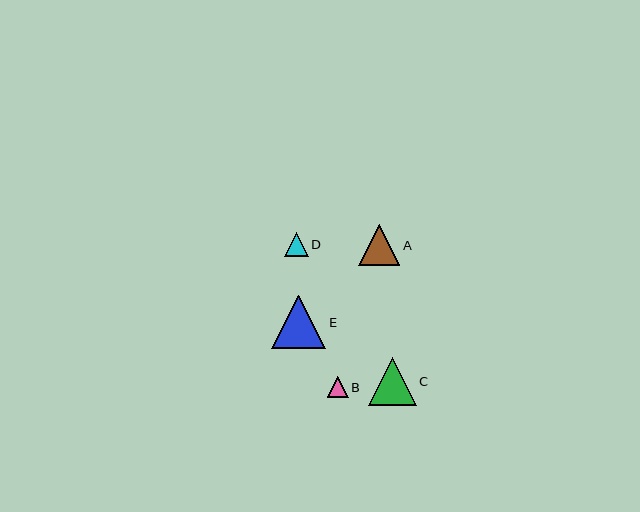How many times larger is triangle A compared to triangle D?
Triangle A is approximately 1.8 times the size of triangle D.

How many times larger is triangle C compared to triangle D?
Triangle C is approximately 2.0 times the size of triangle D.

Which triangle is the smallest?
Triangle B is the smallest with a size of approximately 21 pixels.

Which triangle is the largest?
Triangle E is the largest with a size of approximately 54 pixels.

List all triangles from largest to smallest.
From largest to smallest: E, C, A, D, B.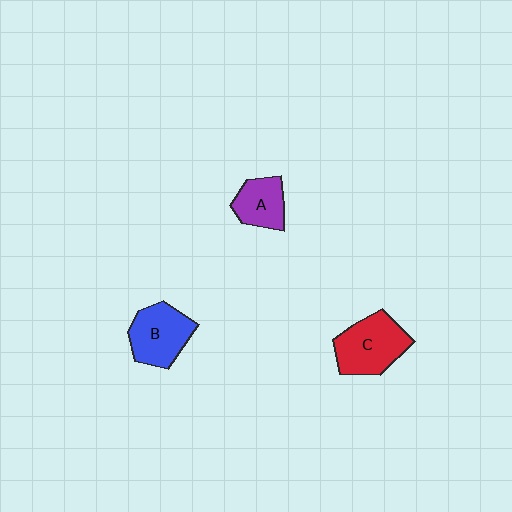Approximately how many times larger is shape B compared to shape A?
Approximately 1.4 times.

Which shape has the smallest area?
Shape A (purple).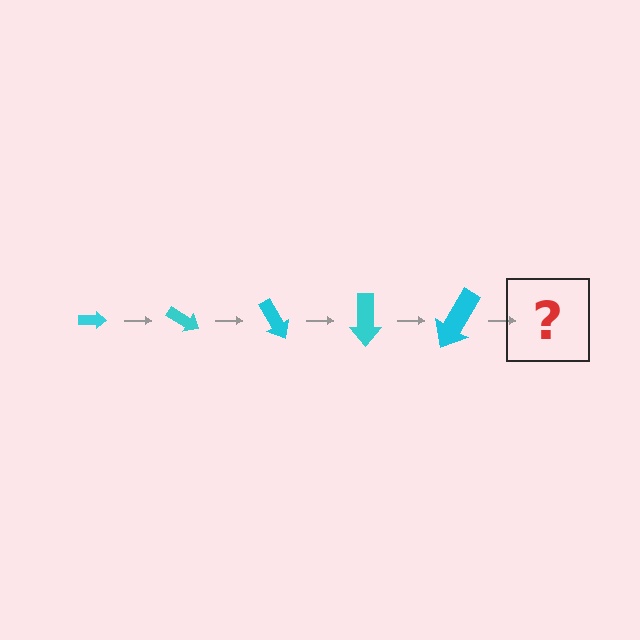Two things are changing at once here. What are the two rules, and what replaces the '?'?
The two rules are that the arrow grows larger each step and it rotates 30 degrees each step. The '?' should be an arrow, larger than the previous one and rotated 150 degrees from the start.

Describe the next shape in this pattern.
It should be an arrow, larger than the previous one and rotated 150 degrees from the start.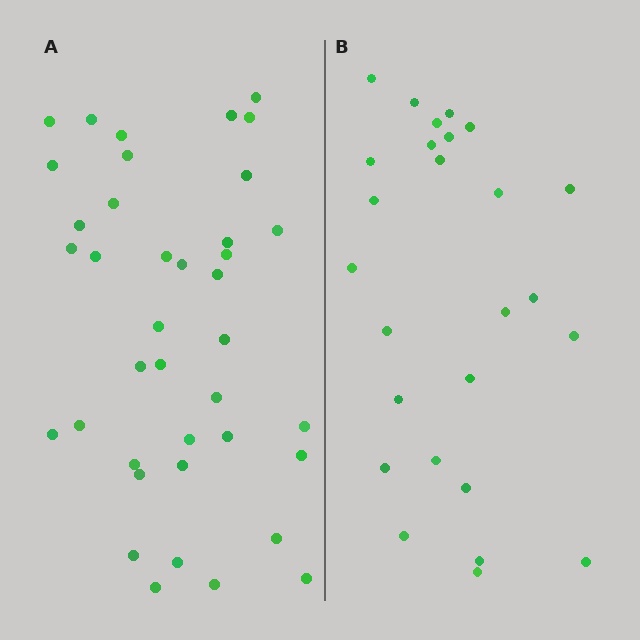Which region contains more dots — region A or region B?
Region A (the left region) has more dots.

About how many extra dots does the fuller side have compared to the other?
Region A has approximately 15 more dots than region B.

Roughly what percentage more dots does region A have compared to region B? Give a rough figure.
About 50% more.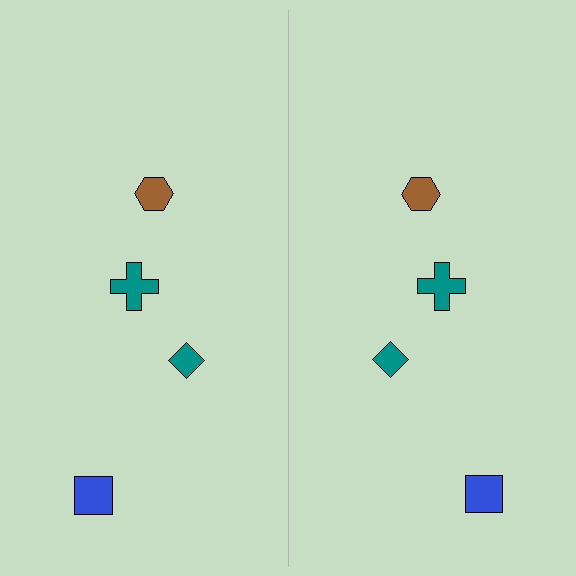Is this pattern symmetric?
Yes, this pattern has bilateral (reflection) symmetry.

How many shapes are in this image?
There are 8 shapes in this image.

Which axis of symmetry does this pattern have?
The pattern has a vertical axis of symmetry running through the center of the image.